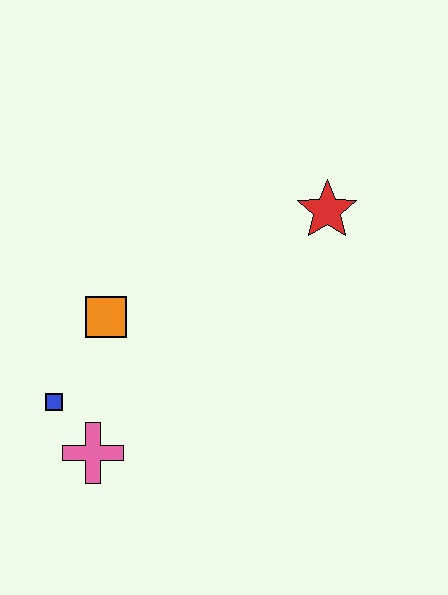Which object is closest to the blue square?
The pink cross is closest to the blue square.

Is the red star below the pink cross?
No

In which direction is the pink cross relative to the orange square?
The pink cross is below the orange square.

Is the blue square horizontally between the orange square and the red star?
No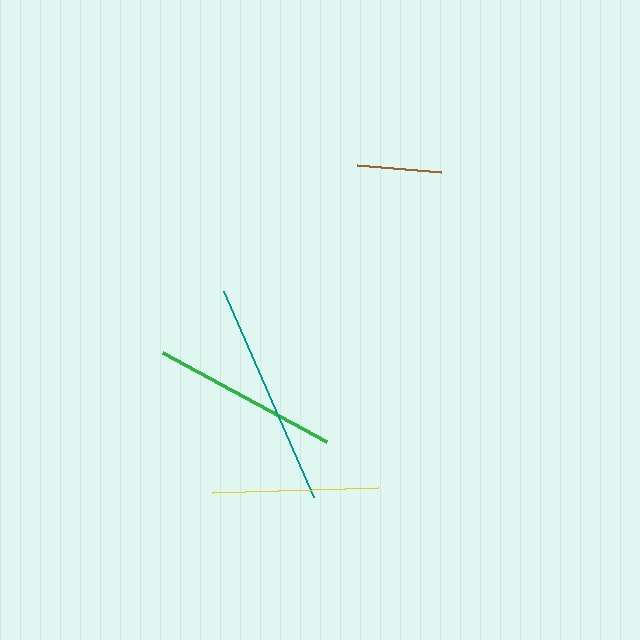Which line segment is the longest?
The teal line is the longest at approximately 226 pixels.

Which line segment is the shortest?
The brown line is the shortest at approximately 84 pixels.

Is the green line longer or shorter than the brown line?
The green line is longer than the brown line.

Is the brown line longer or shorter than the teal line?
The teal line is longer than the brown line.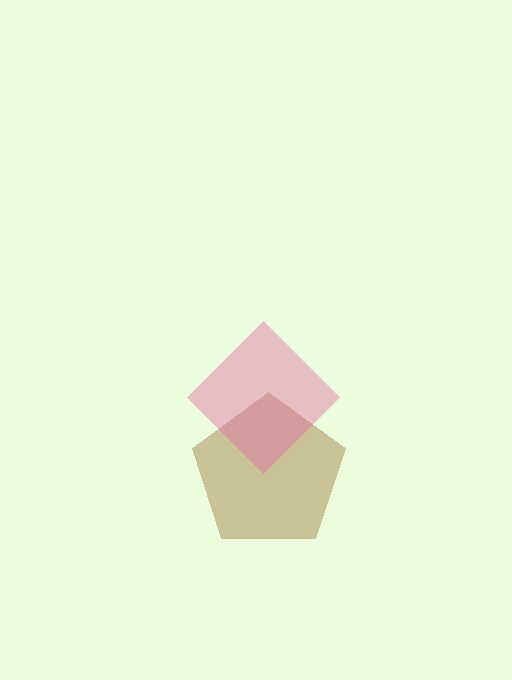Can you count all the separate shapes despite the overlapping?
Yes, there are 2 separate shapes.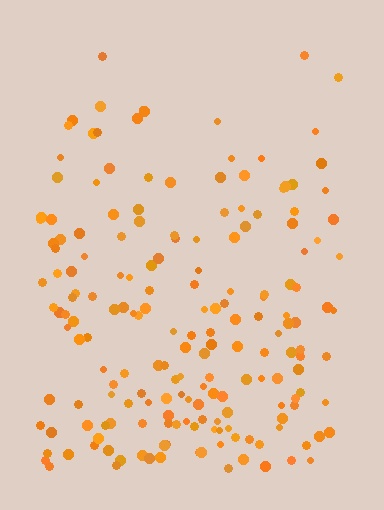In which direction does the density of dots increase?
From top to bottom, with the bottom side densest.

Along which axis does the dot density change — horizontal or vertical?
Vertical.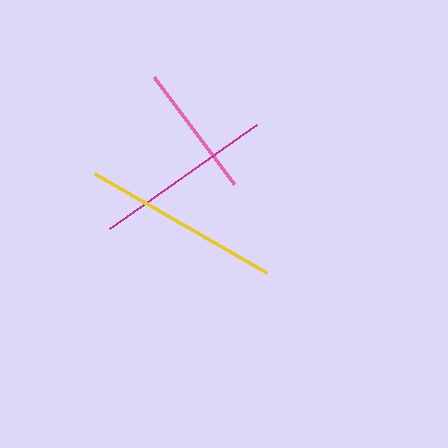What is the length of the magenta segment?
The magenta segment is approximately 181 pixels long.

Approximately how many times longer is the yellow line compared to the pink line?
The yellow line is approximately 1.5 times the length of the pink line.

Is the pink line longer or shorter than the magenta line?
The magenta line is longer than the pink line.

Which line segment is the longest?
The yellow line is the longest at approximately 199 pixels.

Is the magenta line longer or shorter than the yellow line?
The yellow line is longer than the magenta line.